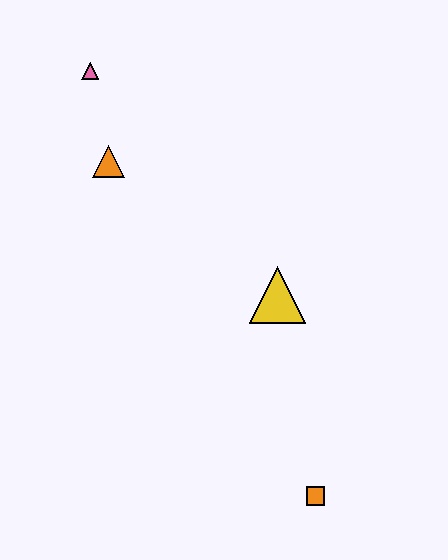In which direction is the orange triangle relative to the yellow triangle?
The orange triangle is to the left of the yellow triangle.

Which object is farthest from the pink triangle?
The orange square is farthest from the pink triangle.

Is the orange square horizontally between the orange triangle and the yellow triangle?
No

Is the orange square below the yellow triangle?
Yes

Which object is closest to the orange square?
The yellow triangle is closest to the orange square.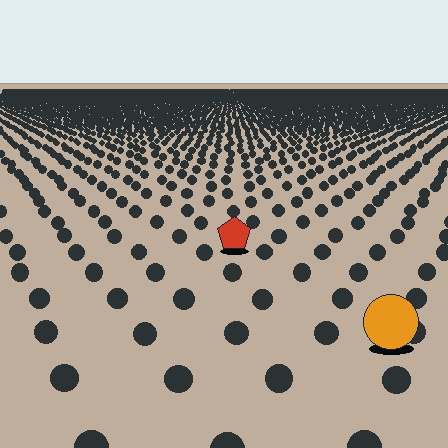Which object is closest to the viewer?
The orange circle is closest. The texture marks near it are larger and more spread out.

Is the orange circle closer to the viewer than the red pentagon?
Yes. The orange circle is closer — you can tell from the texture gradient: the ground texture is coarser near it.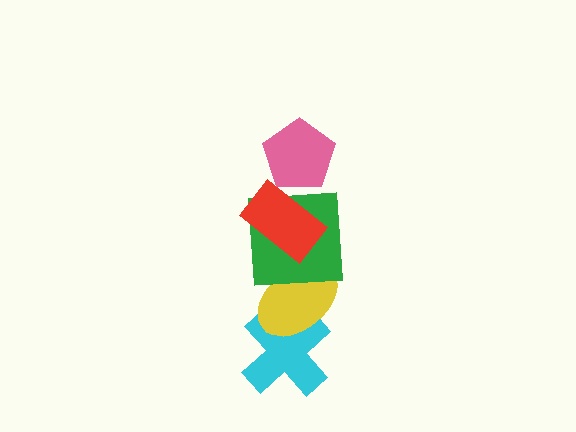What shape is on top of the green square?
The red rectangle is on top of the green square.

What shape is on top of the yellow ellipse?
The green square is on top of the yellow ellipse.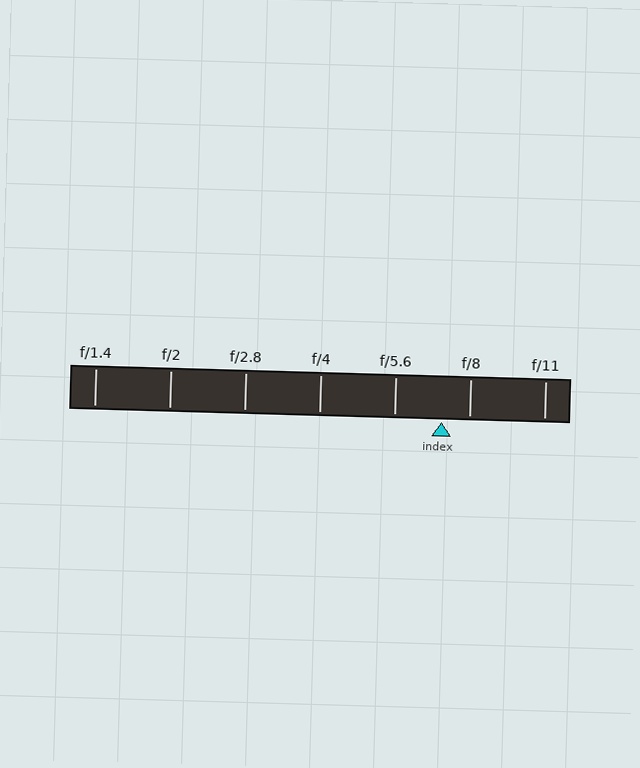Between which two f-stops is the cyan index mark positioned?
The index mark is between f/5.6 and f/8.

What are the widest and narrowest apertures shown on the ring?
The widest aperture shown is f/1.4 and the narrowest is f/11.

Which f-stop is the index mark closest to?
The index mark is closest to f/8.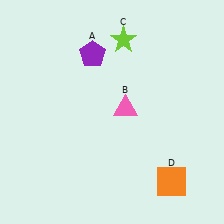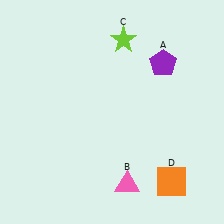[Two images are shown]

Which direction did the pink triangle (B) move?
The pink triangle (B) moved down.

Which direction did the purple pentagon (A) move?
The purple pentagon (A) moved right.